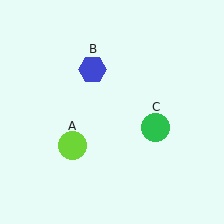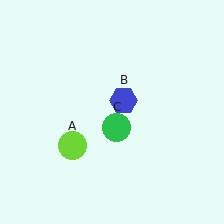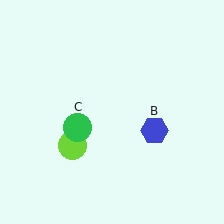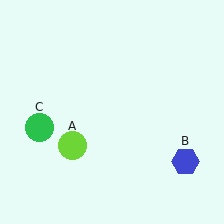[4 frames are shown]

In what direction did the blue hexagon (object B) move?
The blue hexagon (object B) moved down and to the right.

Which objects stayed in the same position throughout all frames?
Lime circle (object A) remained stationary.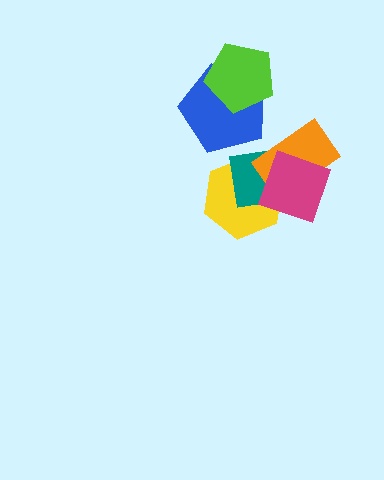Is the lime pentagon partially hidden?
No, no other shape covers it.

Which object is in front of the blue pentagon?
The lime pentagon is in front of the blue pentagon.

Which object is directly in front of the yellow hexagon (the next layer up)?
The teal rectangle is directly in front of the yellow hexagon.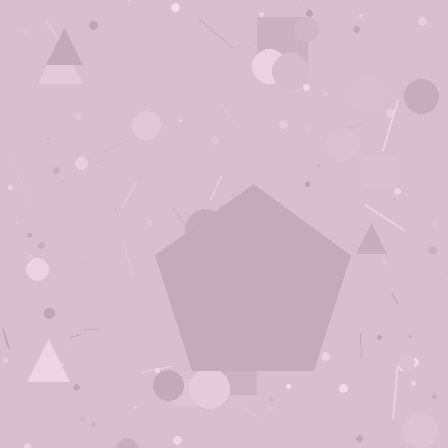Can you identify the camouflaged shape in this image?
The camouflaged shape is a pentagon.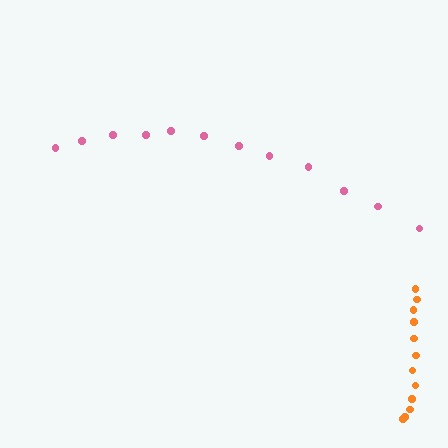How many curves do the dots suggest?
There are 2 distinct paths.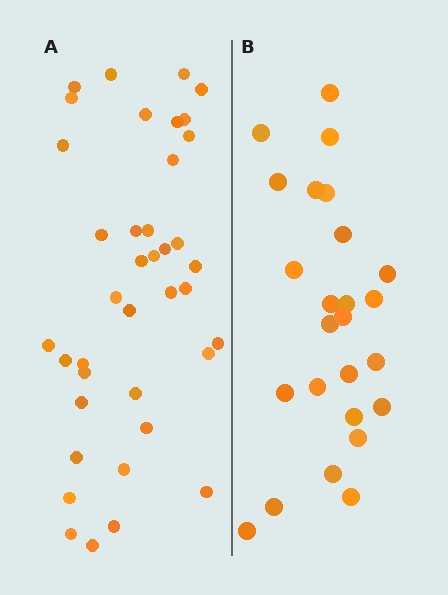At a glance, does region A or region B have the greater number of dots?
Region A (the left region) has more dots.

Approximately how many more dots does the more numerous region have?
Region A has approximately 15 more dots than region B.